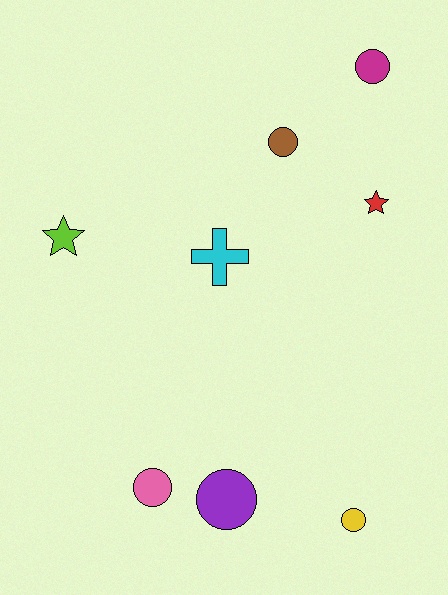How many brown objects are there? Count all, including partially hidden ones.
There is 1 brown object.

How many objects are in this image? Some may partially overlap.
There are 8 objects.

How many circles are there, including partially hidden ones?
There are 5 circles.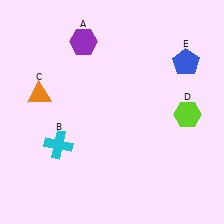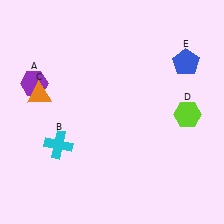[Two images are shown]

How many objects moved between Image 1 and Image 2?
1 object moved between the two images.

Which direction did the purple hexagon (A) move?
The purple hexagon (A) moved left.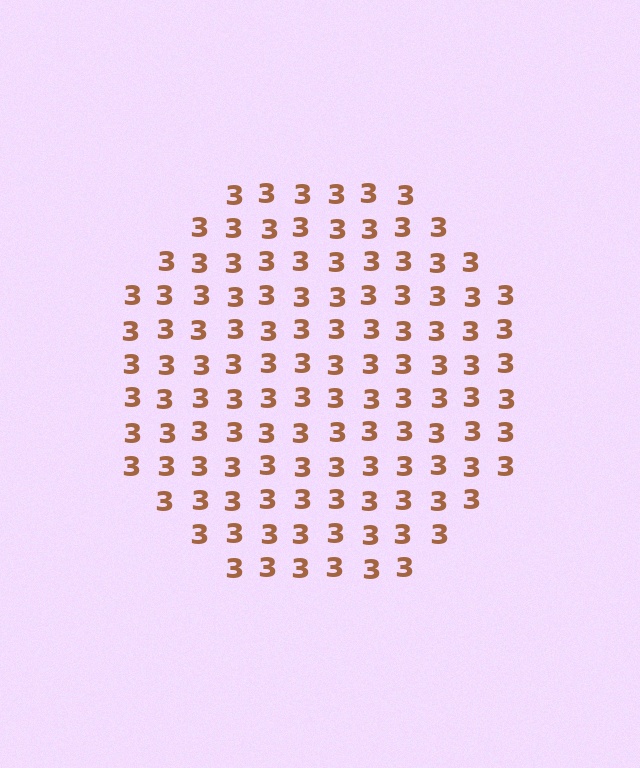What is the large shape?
The large shape is a circle.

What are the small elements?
The small elements are digit 3's.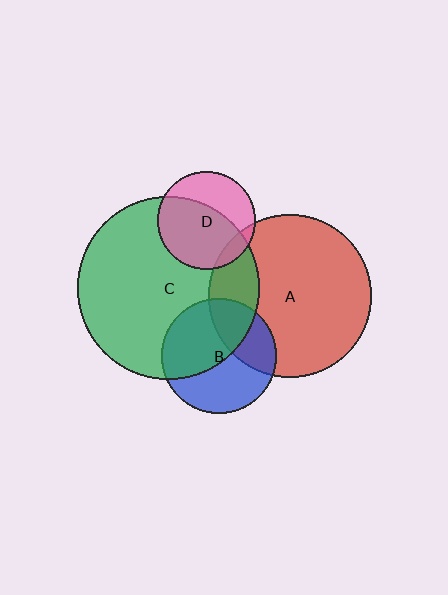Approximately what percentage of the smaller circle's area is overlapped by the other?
Approximately 30%.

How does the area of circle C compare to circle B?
Approximately 2.5 times.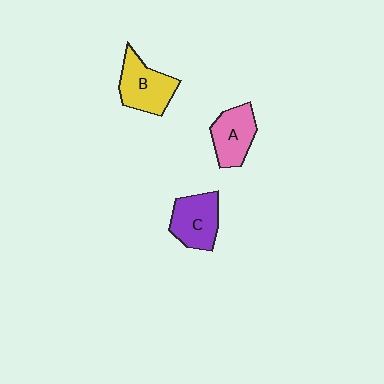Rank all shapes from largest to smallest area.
From largest to smallest: B (yellow), C (purple), A (pink).